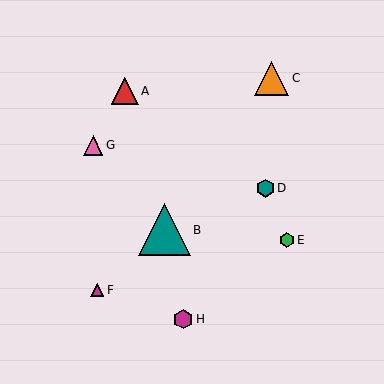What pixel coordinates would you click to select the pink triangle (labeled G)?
Click at (93, 145) to select the pink triangle G.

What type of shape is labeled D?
Shape D is a teal hexagon.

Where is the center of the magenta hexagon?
The center of the magenta hexagon is at (183, 319).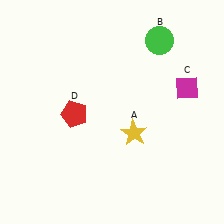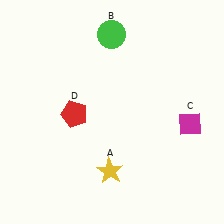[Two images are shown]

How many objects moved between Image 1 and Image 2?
3 objects moved between the two images.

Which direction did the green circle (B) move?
The green circle (B) moved left.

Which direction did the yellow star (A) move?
The yellow star (A) moved down.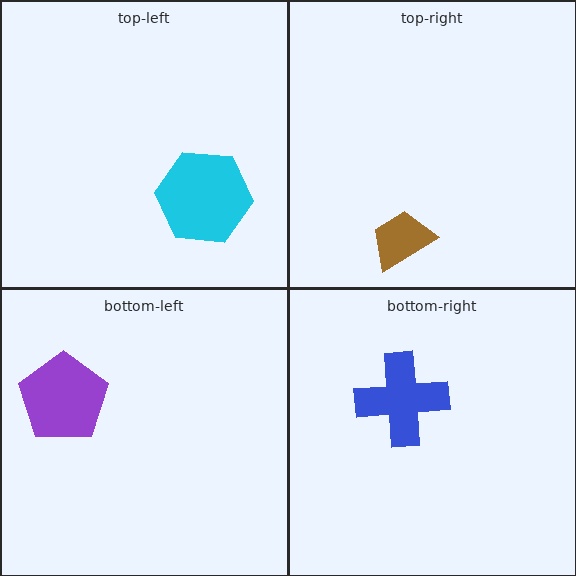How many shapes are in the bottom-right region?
1.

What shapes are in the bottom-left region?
The purple pentagon.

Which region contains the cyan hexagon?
The top-left region.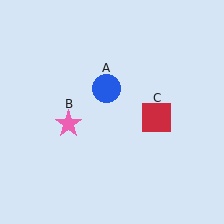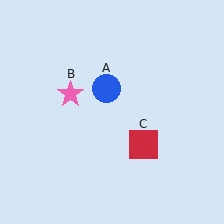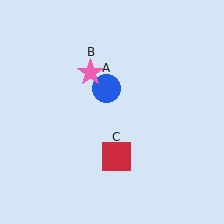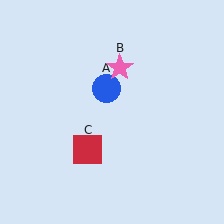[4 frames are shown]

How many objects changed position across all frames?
2 objects changed position: pink star (object B), red square (object C).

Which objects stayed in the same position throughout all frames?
Blue circle (object A) remained stationary.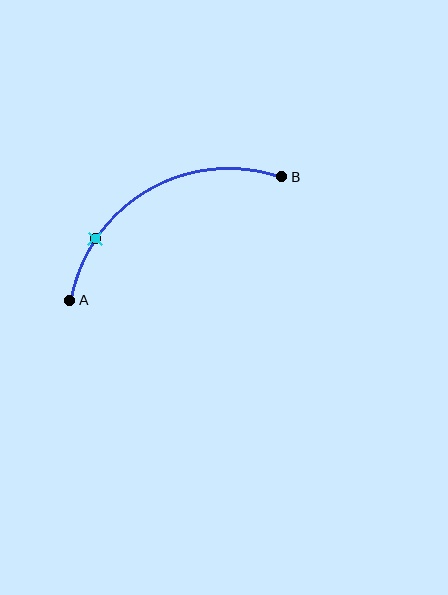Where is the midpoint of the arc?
The arc midpoint is the point on the curve farthest from the straight line joining A and B. It sits above that line.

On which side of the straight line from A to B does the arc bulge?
The arc bulges above the straight line connecting A and B.